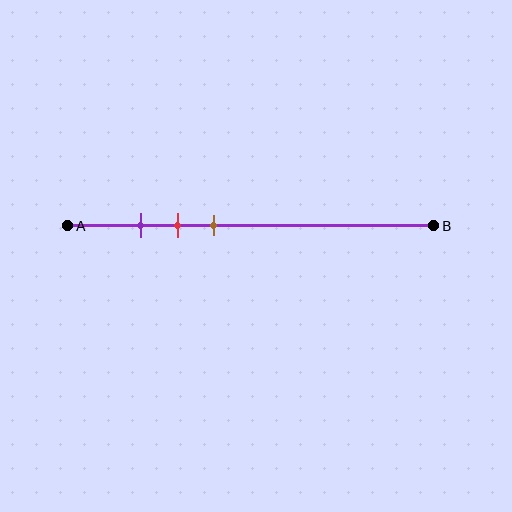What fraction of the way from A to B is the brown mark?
The brown mark is approximately 40% (0.4) of the way from A to B.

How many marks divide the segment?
There are 3 marks dividing the segment.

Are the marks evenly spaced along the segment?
Yes, the marks are approximately evenly spaced.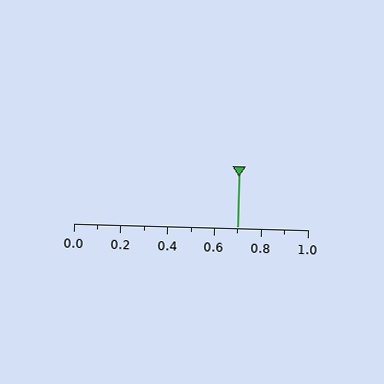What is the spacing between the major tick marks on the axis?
The major ticks are spaced 0.2 apart.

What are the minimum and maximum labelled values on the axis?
The axis runs from 0.0 to 1.0.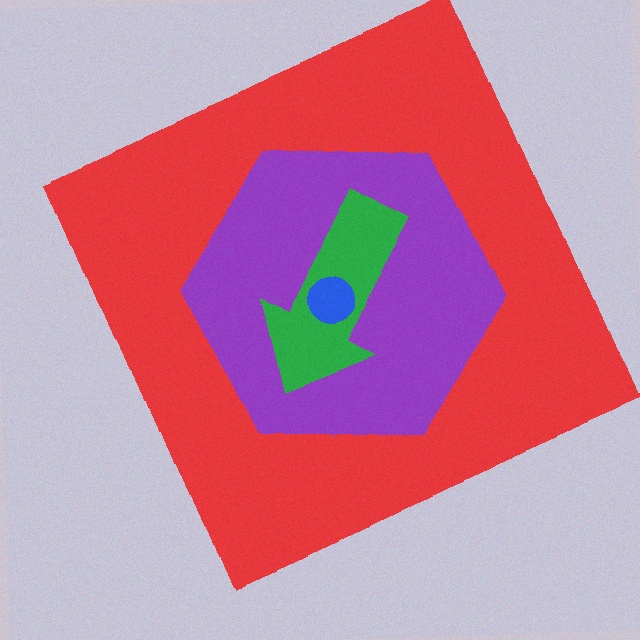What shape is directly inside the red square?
The purple hexagon.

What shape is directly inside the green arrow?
The blue circle.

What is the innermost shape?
The blue circle.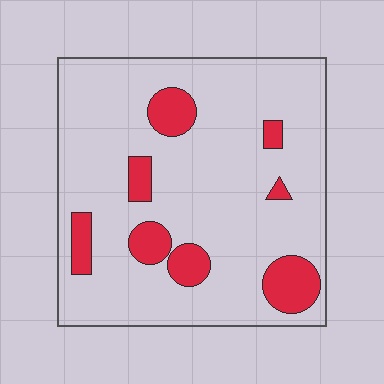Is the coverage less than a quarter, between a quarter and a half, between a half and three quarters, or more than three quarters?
Less than a quarter.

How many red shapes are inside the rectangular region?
8.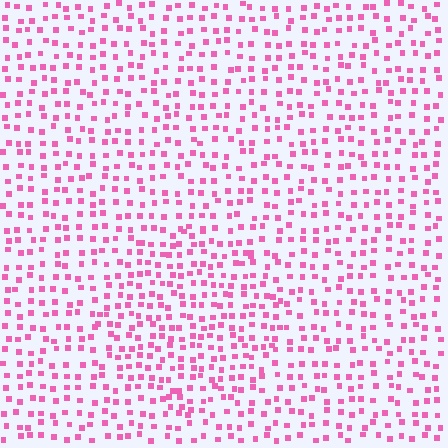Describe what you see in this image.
The image contains small pink elements arranged at two different densities. A circle-shaped region is visible where the elements are more densely packed than the surrounding area.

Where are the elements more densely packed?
The elements are more densely packed inside the circle boundary.